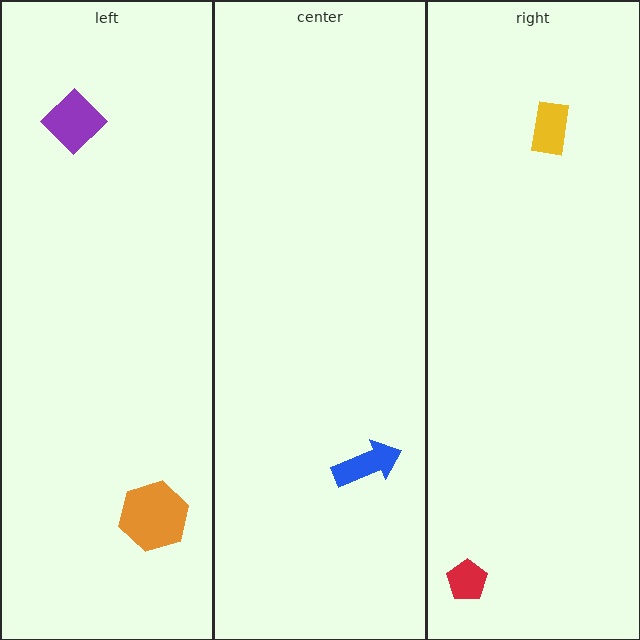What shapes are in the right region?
The red pentagon, the yellow rectangle.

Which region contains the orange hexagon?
The left region.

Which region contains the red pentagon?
The right region.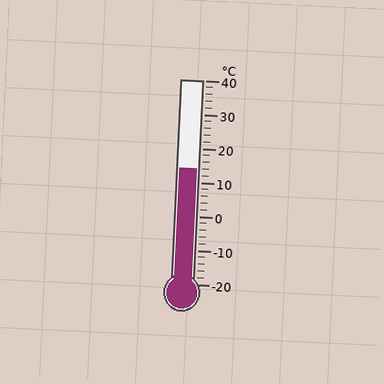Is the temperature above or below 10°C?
The temperature is above 10°C.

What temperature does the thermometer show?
The thermometer shows approximately 14°C.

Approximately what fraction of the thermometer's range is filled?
The thermometer is filled to approximately 55% of its range.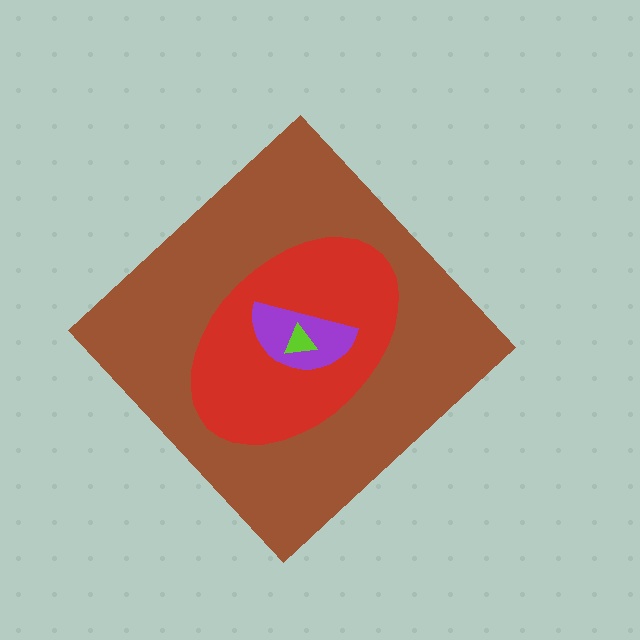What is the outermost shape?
The brown diamond.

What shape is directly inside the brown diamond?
The red ellipse.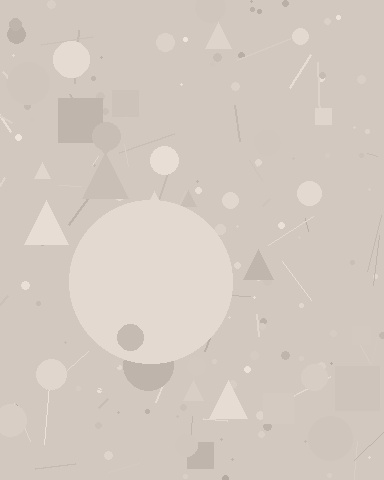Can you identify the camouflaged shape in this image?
The camouflaged shape is a circle.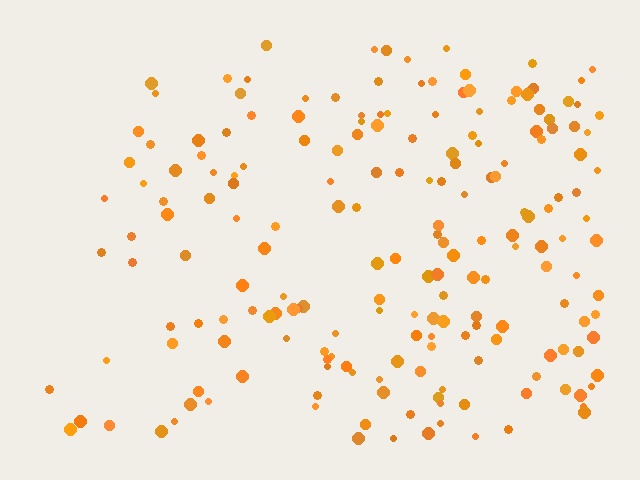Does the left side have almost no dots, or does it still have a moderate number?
Still a moderate number, just noticeably fewer than the right.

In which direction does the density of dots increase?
From left to right, with the right side densest.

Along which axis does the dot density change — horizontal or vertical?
Horizontal.